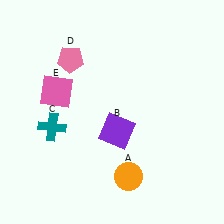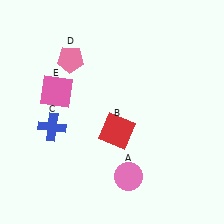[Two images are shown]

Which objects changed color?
A changed from orange to pink. B changed from purple to red. C changed from teal to blue.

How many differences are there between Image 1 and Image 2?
There are 3 differences between the two images.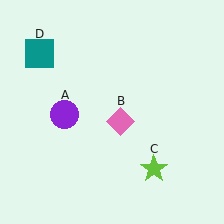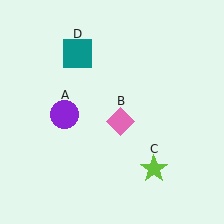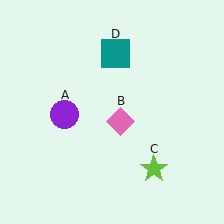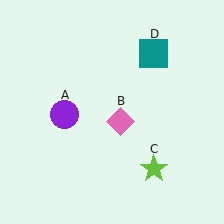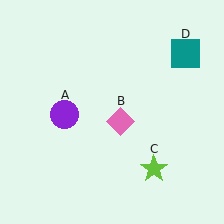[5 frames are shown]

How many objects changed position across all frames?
1 object changed position: teal square (object D).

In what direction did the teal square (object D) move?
The teal square (object D) moved right.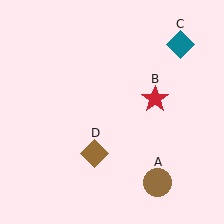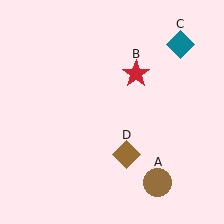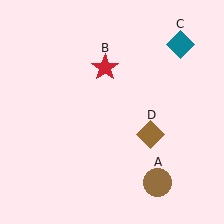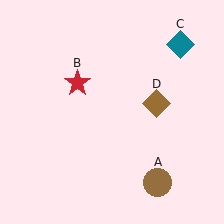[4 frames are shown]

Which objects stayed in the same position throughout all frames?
Brown circle (object A) and teal diamond (object C) remained stationary.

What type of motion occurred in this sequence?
The red star (object B), brown diamond (object D) rotated counterclockwise around the center of the scene.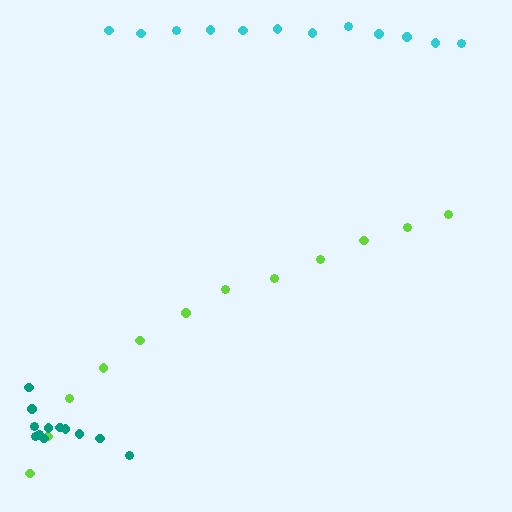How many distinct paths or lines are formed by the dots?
There are 3 distinct paths.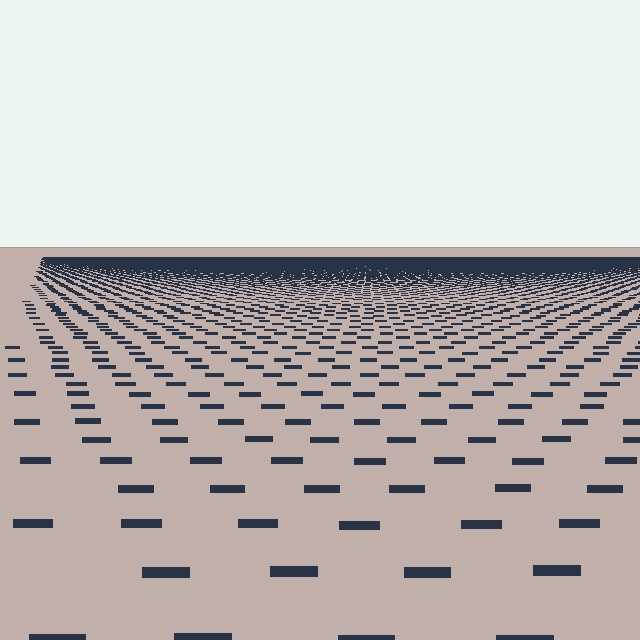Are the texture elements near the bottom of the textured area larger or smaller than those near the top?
Larger. Near the bottom, elements are closer to the viewer and appear at a bigger on-screen size.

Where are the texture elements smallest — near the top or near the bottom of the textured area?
Near the top.